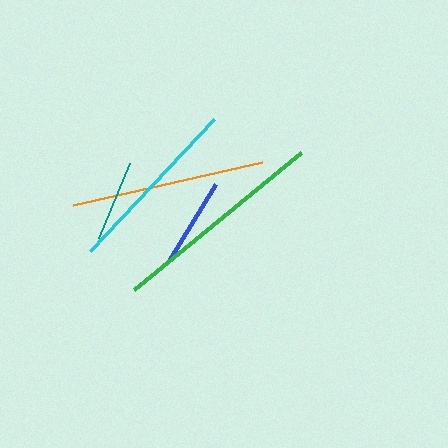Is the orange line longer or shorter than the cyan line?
The orange line is longer than the cyan line.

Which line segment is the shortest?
The teal line is the shortest at approximately 81 pixels.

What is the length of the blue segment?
The blue segment is approximately 91 pixels long.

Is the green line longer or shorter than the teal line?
The green line is longer than the teal line.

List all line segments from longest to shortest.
From longest to shortest: green, orange, cyan, blue, teal.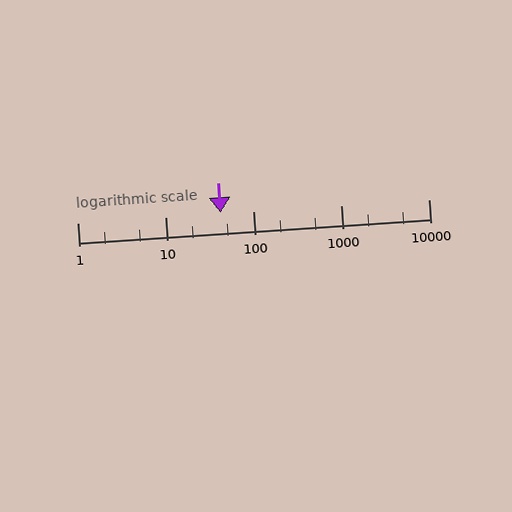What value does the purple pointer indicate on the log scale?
The pointer indicates approximately 43.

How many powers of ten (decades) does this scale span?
The scale spans 4 decades, from 1 to 10000.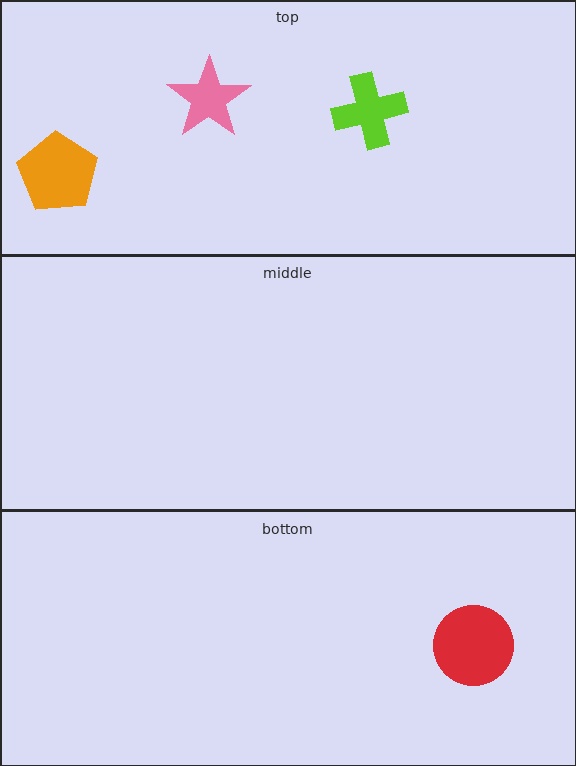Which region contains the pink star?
The top region.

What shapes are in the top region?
The lime cross, the pink star, the orange pentagon.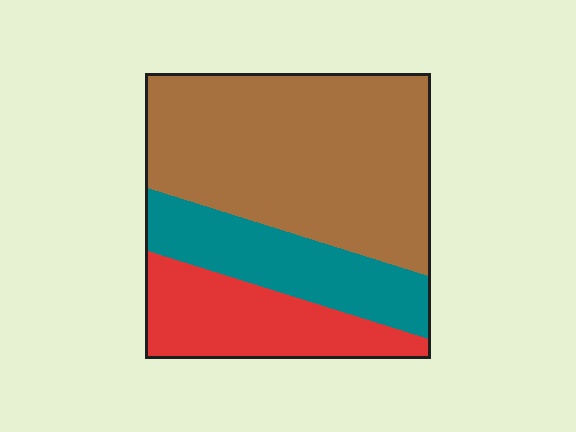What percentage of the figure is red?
Red covers roughly 20% of the figure.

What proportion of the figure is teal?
Teal takes up about one fifth (1/5) of the figure.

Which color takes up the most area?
Brown, at roughly 55%.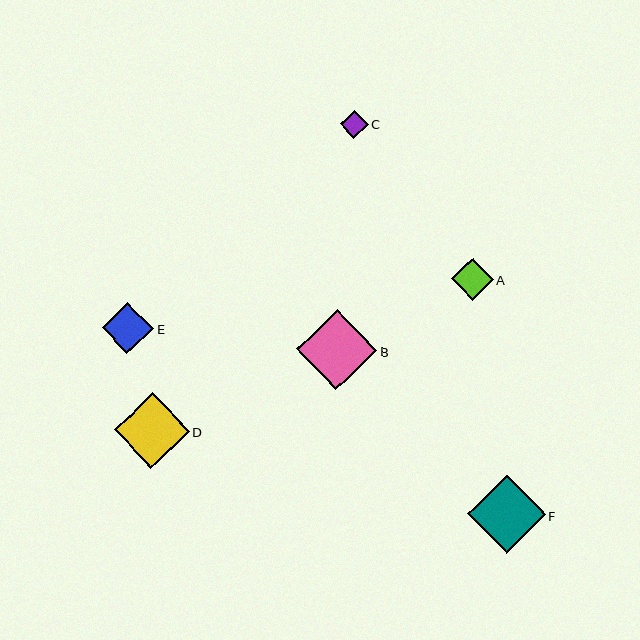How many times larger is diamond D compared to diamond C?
Diamond D is approximately 2.7 times the size of diamond C.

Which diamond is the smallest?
Diamond C is the smallest with a size of approximately 28 pixels.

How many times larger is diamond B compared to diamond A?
Diamond B is approximately 1.9 times the size of diamond A.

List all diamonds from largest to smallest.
From largest to smallest: B, F, D, E, A, C.